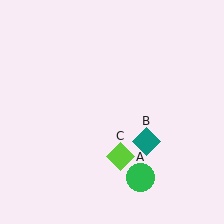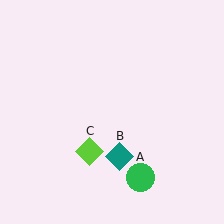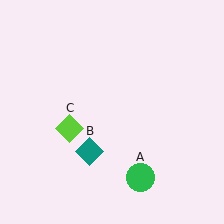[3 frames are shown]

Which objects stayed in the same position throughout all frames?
Green circle (object A) remained stationary.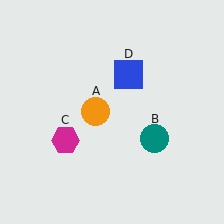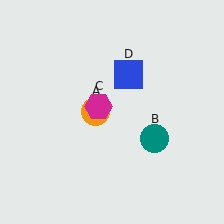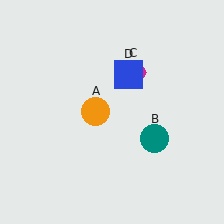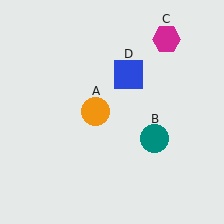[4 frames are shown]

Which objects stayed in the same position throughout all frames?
Orange circle (object A) and teal circle (object B) and blue square (object D) remained stationary.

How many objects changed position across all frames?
1 object changed position: magenta hexagon (object C).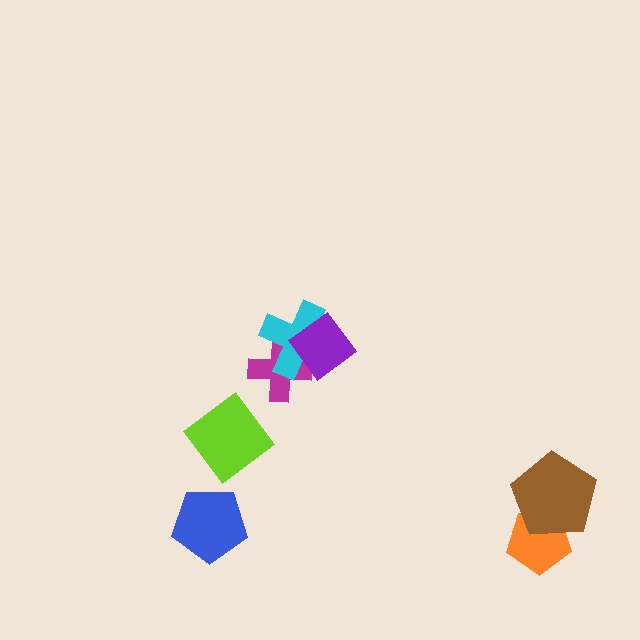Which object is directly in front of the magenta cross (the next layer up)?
The cyan cross is directly in front of the magenta cross.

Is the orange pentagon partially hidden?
Yes, it is partially covered by another shape.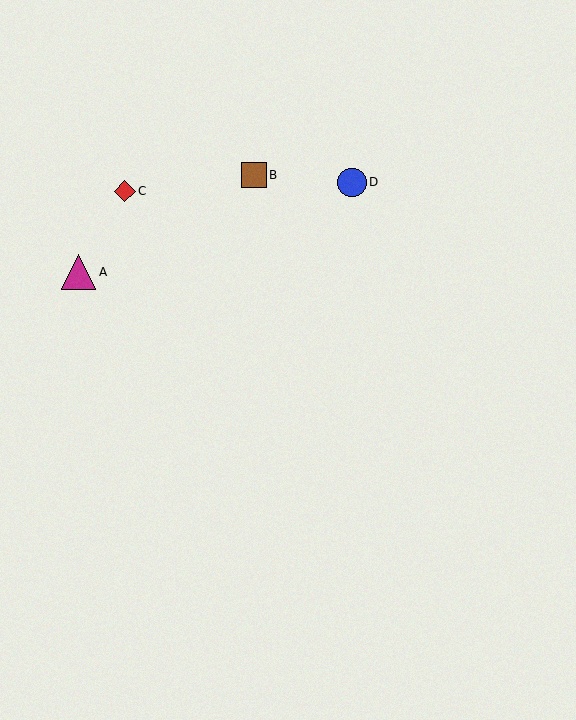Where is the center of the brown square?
The center of the brown square is at (254, 175).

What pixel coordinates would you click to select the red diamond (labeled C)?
Click at (125, 191) to select the red diamond C.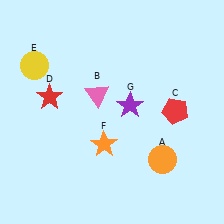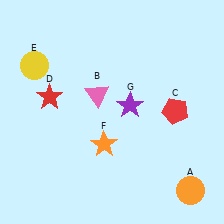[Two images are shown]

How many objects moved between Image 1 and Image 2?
1 object moved between the two images.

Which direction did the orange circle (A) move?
The orange circle (A) moved down.